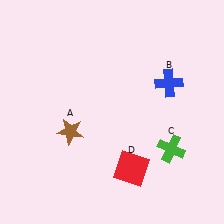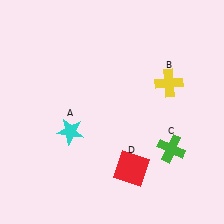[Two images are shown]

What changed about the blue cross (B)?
In Image 1, B is blue. In Image 2, it changed to yellow.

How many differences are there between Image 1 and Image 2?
There are 2 differences between the two images.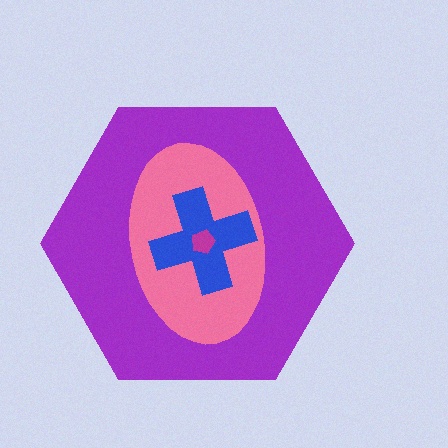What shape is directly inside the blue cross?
The magenta pentagon.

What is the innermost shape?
The magenta pentagon.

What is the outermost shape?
The purple hexagon.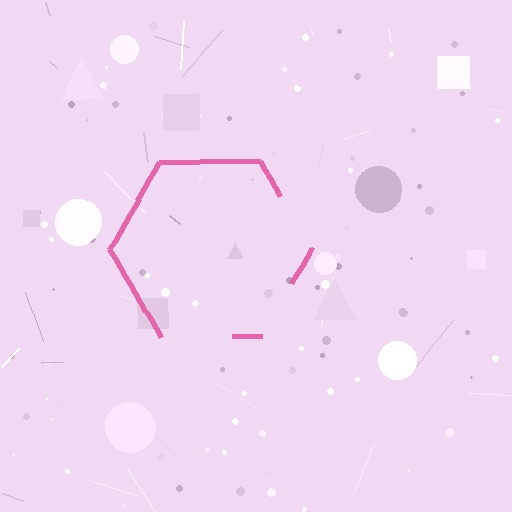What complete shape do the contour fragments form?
The contour fragments form a hexagon.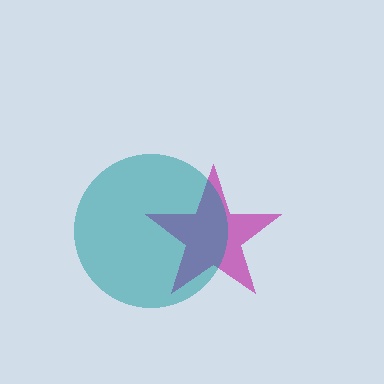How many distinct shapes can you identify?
There are 2 distinct shapes: a magenta star, a teal circle.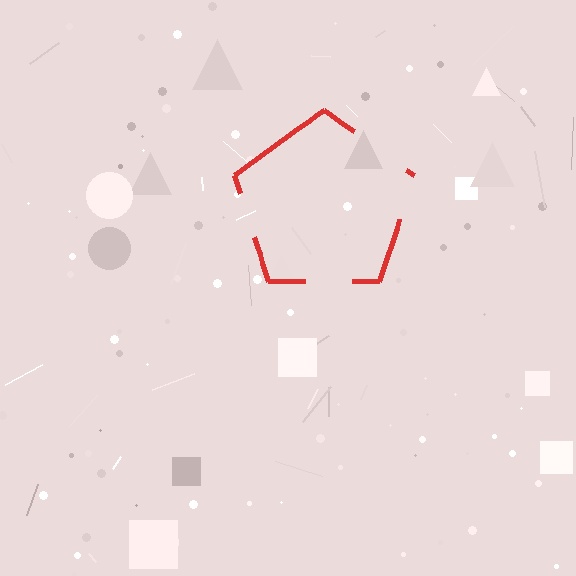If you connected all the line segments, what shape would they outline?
They would outline a pentagon.